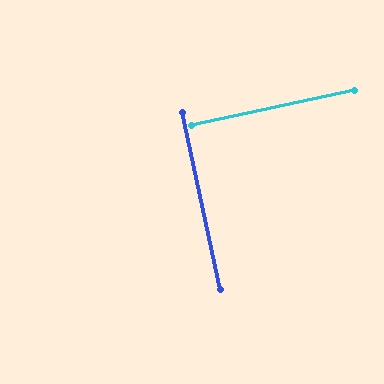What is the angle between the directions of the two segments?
Approximately 90 degrees.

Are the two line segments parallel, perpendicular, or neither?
Perpendicular — they meet at approximately 90°.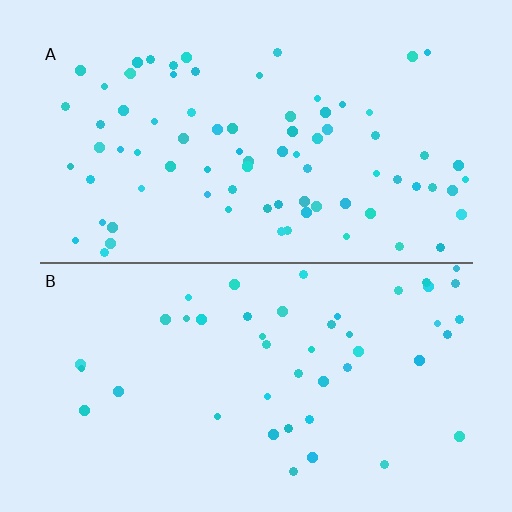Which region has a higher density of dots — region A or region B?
A (the top).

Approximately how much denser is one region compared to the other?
Approximately 1.7× — region A over region B.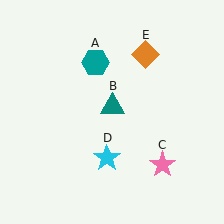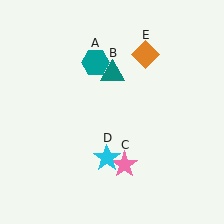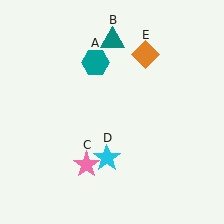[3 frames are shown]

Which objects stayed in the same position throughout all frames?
Teal hexagon (object A) and cyan star (object D) and orange diamond (object E) remained stationary.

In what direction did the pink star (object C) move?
The pink star (object C) moved left.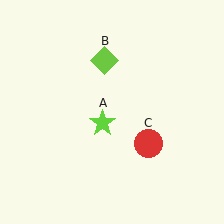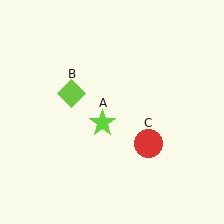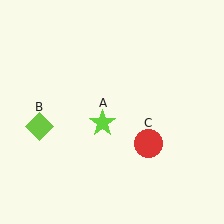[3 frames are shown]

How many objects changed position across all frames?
1 object changed position: lime diamond (object B).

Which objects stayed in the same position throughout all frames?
Lime star (object A) and red circle (object C) remained stationary.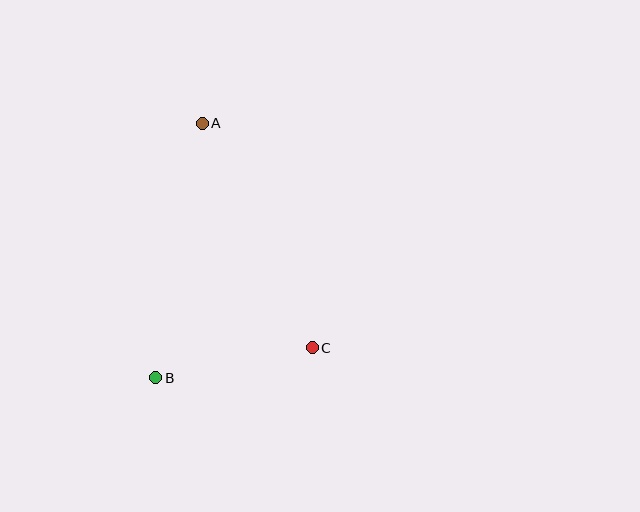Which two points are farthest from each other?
Points A and B are farthest from each other.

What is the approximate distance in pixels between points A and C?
The distance between A and C is approximately 250 pixels.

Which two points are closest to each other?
Points B and C are closest to each other.